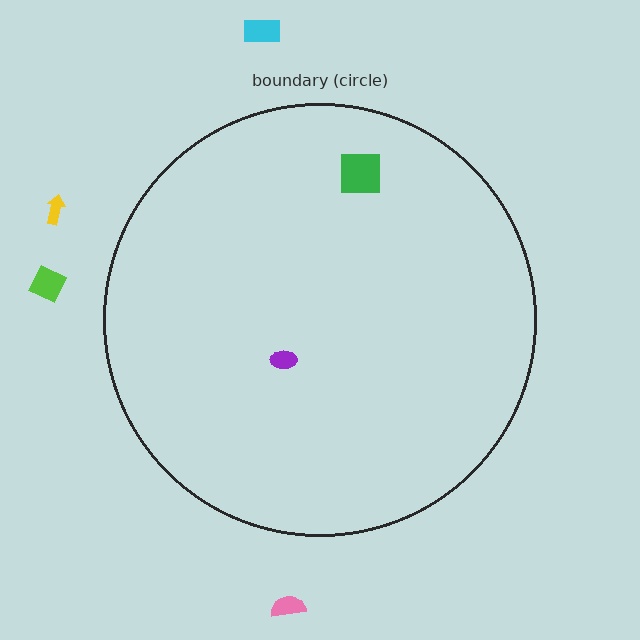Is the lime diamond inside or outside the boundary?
Outside.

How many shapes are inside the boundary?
2 inside, 4 outside.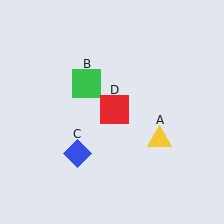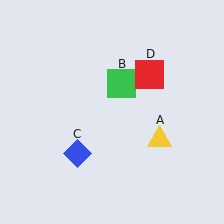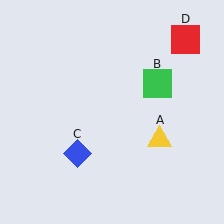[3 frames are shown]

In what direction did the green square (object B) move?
The green square (object B) moved right.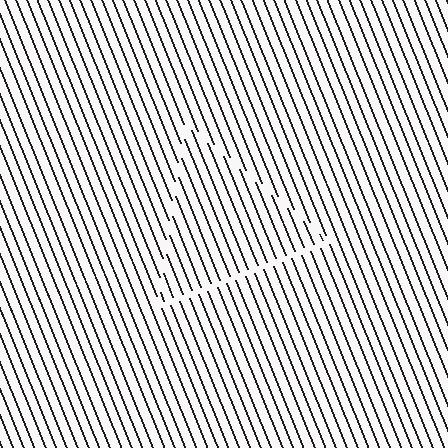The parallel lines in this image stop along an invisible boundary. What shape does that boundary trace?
An illusory triangle. The interior of the shape contains the same grating, shifted by half a period — the contour is defined by the phase discontinuity where line-ends from the inner and outer gratings abut.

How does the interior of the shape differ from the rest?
The interior of the shape contains the same grating, shifted by half a period — the contour is defined by the phase discontinuity where line-ends from the inner and outer gratings abut.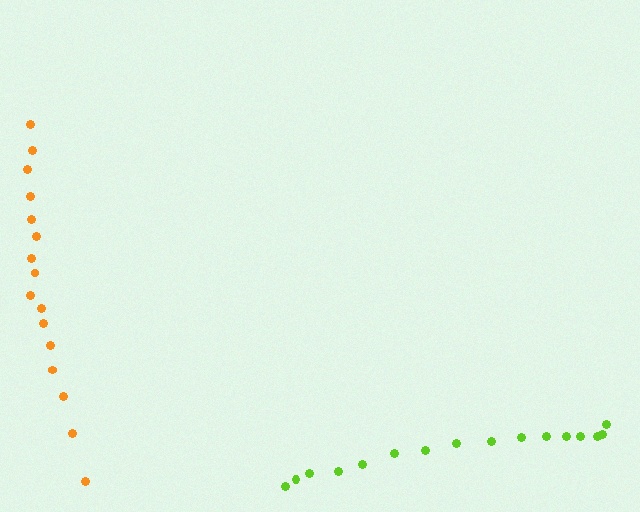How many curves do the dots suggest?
There are 2 distinct paths.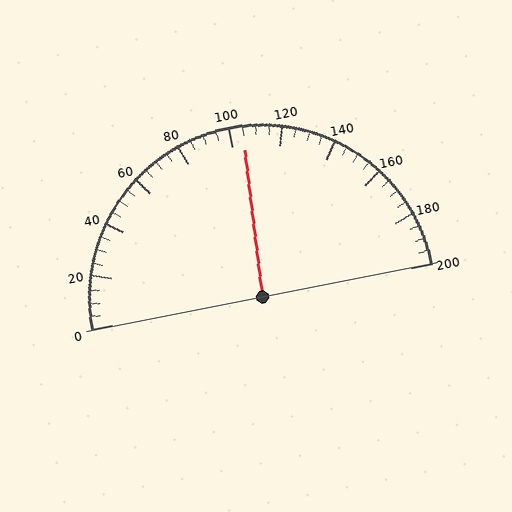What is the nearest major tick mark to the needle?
The nearest major tick mark is 100.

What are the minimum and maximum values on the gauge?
The gauge ranges from 0 to 200.